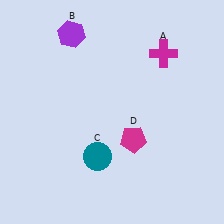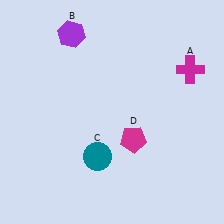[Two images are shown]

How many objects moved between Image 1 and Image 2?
1 object moved between the two images.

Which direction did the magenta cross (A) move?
The magenta cross (A) moved right.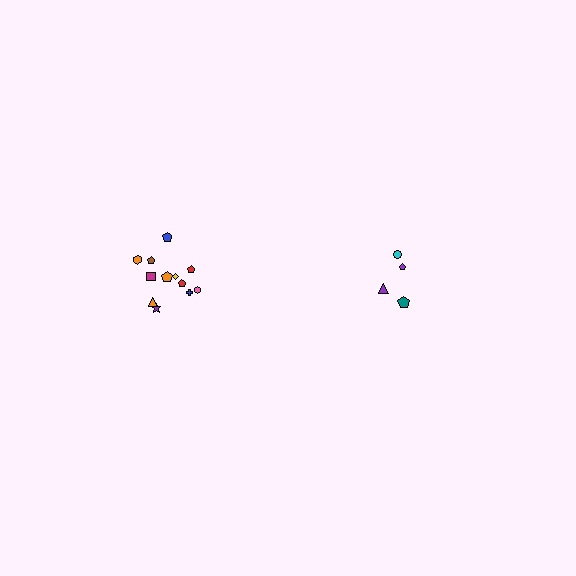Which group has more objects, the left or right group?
The left group.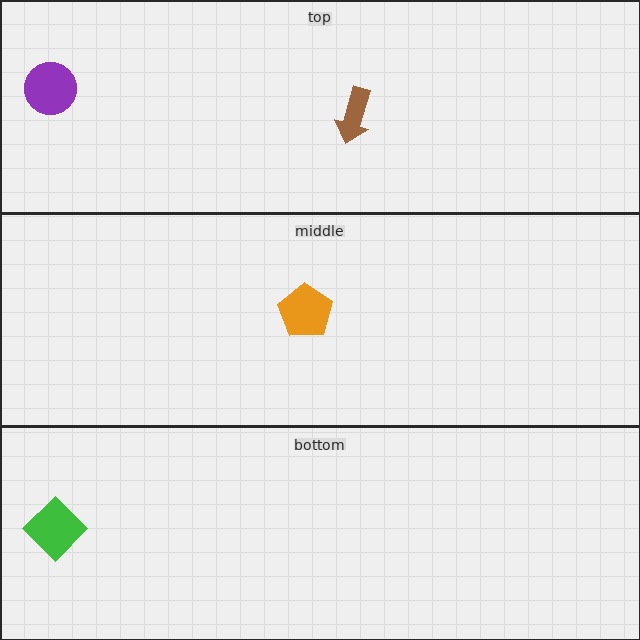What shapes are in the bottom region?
The green diamond.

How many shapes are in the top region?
2.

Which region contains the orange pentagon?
The middle region.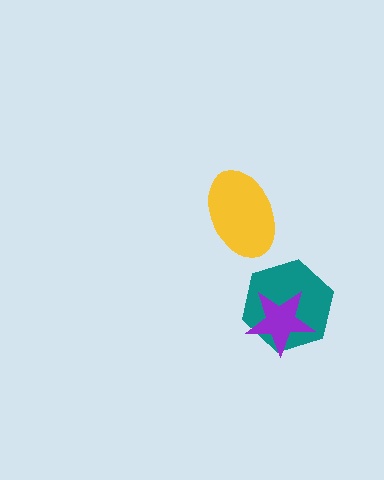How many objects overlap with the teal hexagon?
1 object overlaps with the teal hexagon.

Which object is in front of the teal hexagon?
The purple star is in front of the teal hexagon.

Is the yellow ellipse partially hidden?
No, no other shape covers it.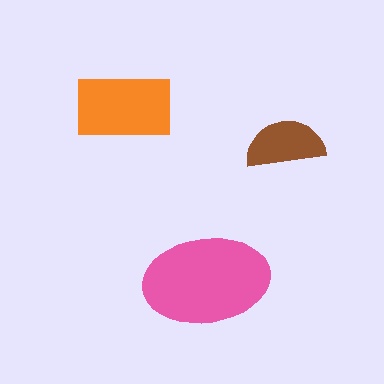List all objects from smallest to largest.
The brown semicircle, the orange rectangle, the pink ellipse.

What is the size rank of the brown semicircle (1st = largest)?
3rd.